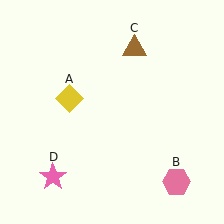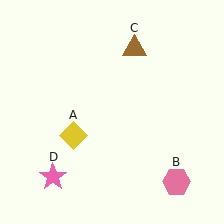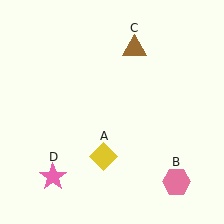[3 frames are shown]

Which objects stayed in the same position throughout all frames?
Pink hexagon (object B) and brown triangle (object C) and pink star (object D) remained stationary.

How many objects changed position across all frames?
1 object changed position: yellow diamond (object A).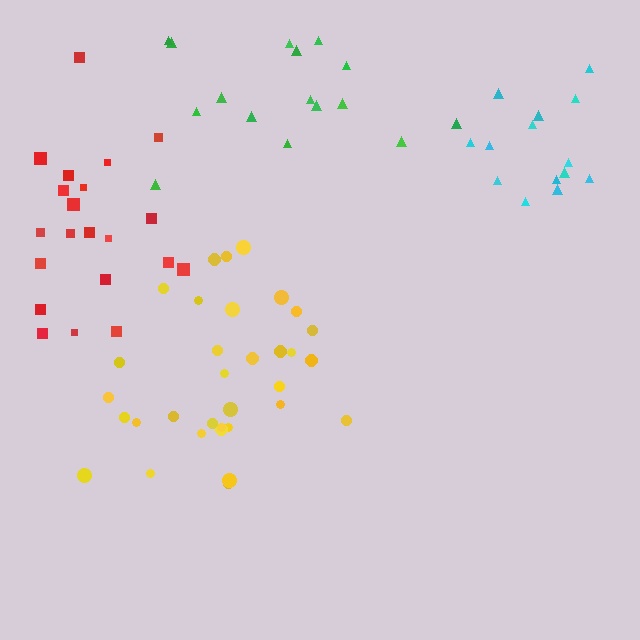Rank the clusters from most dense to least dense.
cyan, yellow, red, green.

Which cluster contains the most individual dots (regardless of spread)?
Yellow (33).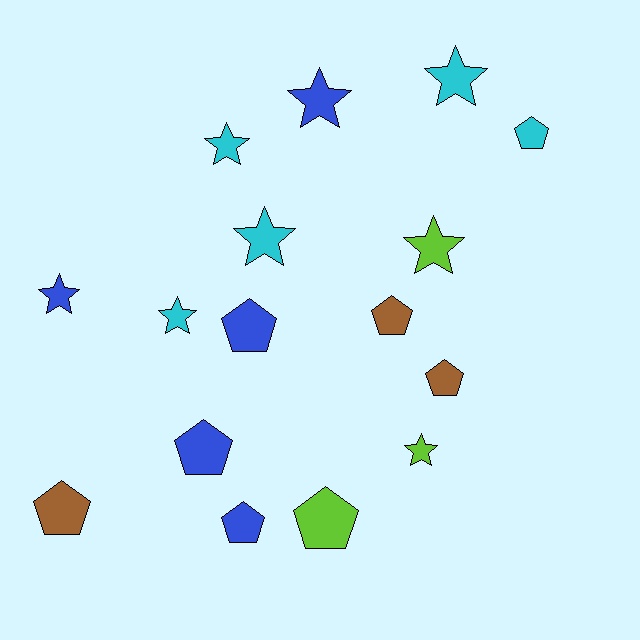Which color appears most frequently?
Blue, with 5 objects.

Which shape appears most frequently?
Pentagon, with 8 objects.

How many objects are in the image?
There are 16 objects.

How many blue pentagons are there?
There are 3 blue pentagons.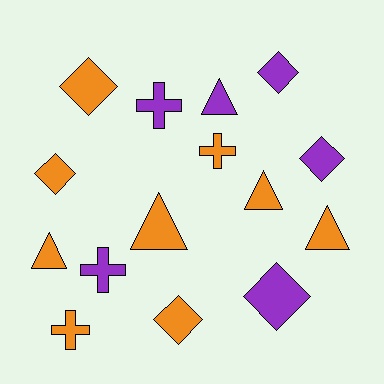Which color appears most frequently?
Orange, with 9 objects.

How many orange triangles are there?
There are 4 orange triangles.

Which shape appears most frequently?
Diamond, with 6 objects.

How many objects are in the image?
There are 15 objects.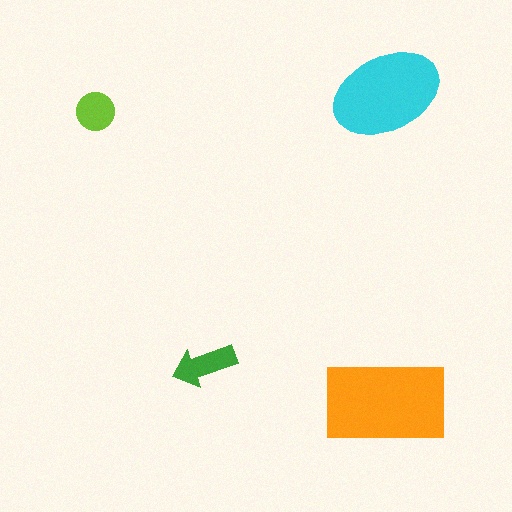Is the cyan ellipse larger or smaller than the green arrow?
Larger.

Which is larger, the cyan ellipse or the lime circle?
The cyan ellipse.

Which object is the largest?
The orange rectangle.